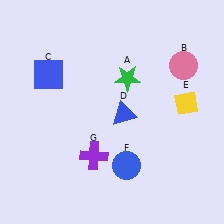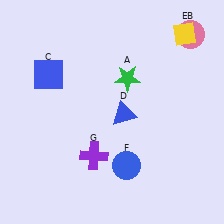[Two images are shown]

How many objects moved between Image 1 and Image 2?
2 objects moved between the two images.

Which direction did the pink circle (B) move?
The pink circle (B) moved up.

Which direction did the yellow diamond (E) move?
The yellow diamond (E) moved up.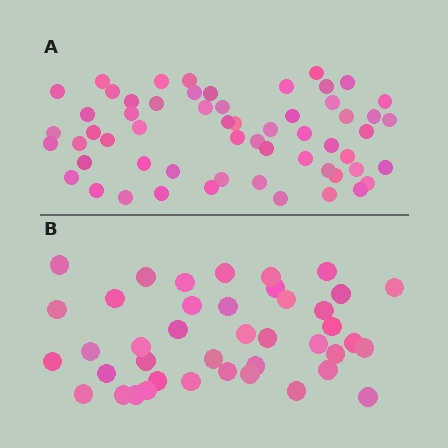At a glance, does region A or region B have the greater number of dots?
Region A (the top region) has more dots.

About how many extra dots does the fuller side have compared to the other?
Region A has approximately 15 more dots than region B.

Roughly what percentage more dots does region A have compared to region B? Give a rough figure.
About 40% more.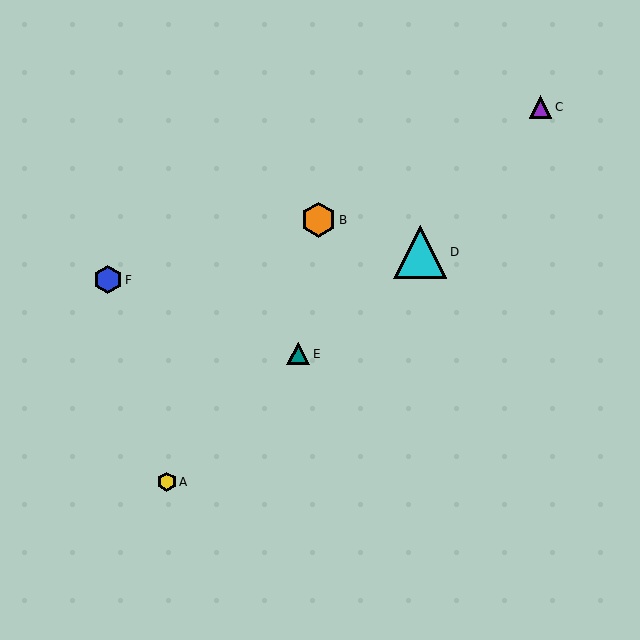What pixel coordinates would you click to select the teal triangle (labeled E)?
Click at (298, 354) to select the teal triangle E.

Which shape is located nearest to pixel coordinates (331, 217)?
The orange hexagon (labeled B) at (318, 220) is nearest to that location.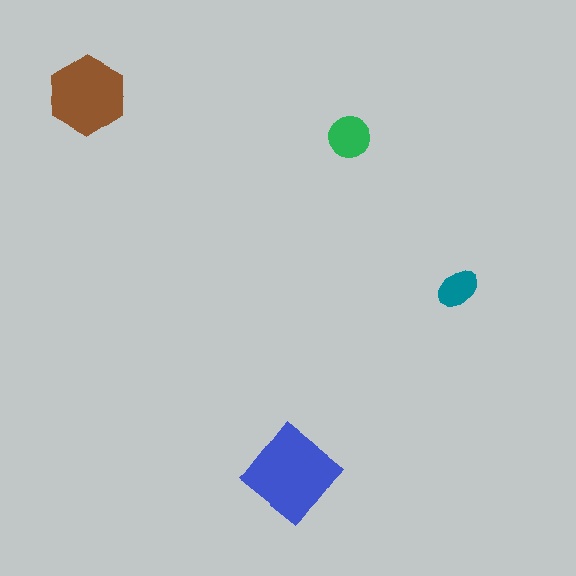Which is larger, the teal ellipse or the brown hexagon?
The brown hexagon.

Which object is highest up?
The brown hexagon is topmost.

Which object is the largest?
The blue diamond.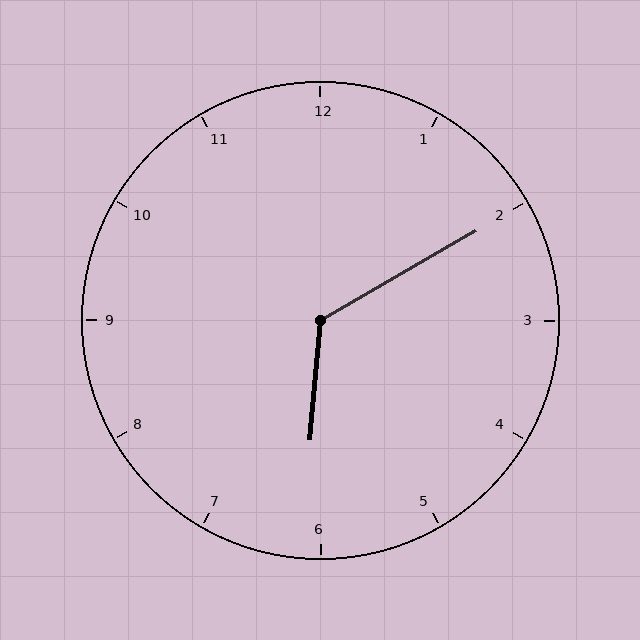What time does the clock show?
6:10.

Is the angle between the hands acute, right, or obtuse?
It is obtuse.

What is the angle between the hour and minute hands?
Approximately 125 degrees.